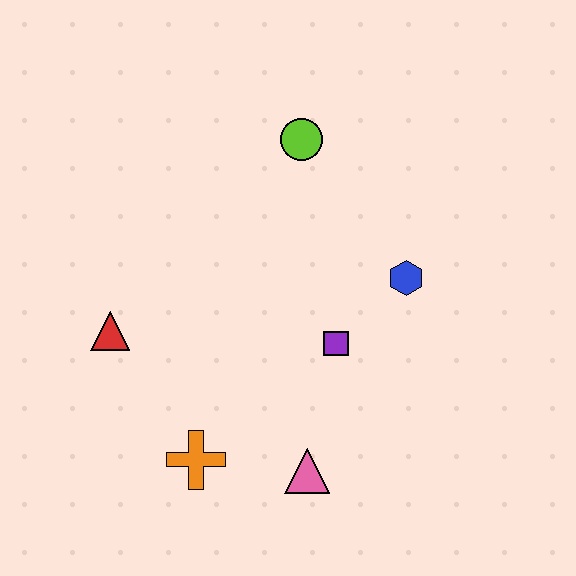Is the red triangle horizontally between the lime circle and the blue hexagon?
No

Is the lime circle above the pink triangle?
Yes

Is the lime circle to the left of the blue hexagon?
Yes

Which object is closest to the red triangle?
The orange cross is closest to the red triangle.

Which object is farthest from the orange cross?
The lime circle is farthest from the orange cross.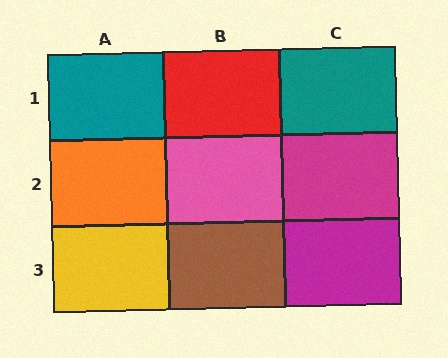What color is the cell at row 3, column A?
Yellow.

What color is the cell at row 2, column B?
Pink.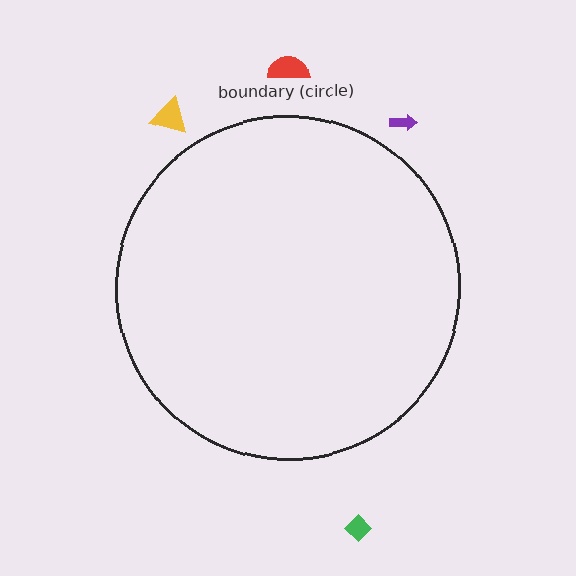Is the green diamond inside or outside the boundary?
Outside.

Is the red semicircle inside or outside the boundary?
Outside.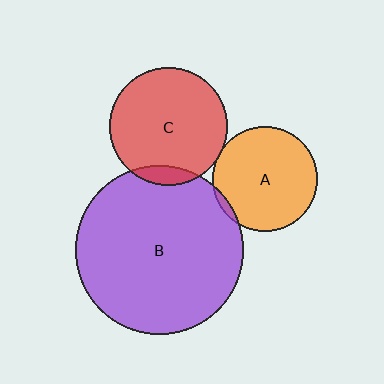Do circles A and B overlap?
Yes.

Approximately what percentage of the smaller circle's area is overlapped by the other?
Approximately 5%.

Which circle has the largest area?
Circle B (purple).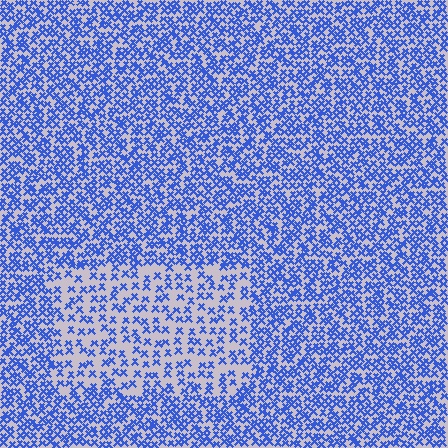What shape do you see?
I see a rectangle.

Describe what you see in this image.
The image contains small blue elements arranged at two different densities. A rectangle-shaped region is visible where the elements are less densely packed than the surrounding area.